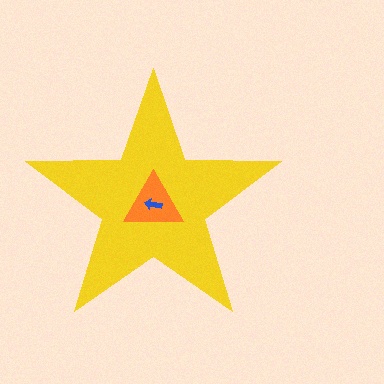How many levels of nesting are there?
3.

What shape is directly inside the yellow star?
The orange triangle.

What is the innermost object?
The blue arrow.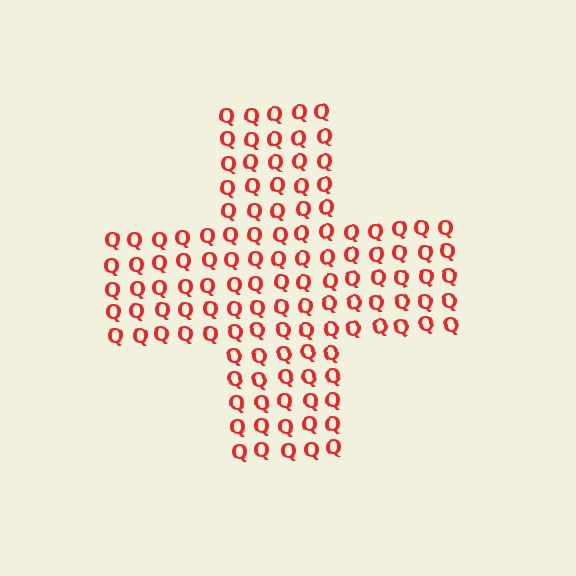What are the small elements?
The small elements are letter Q's.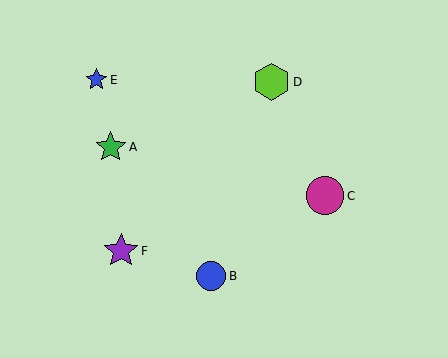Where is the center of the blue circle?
The center of the blue circle is at (211, 276).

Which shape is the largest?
The magenta circle (labeled C) is the largest.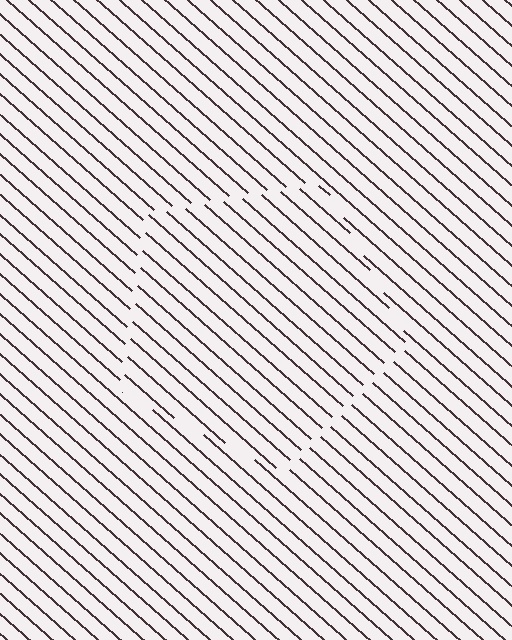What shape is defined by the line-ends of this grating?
An illusory pentagon. The interior of the shape contains the same grating, shifted by half a period — the contour is defined by the phase discontinuity where line-ends from the inner and outer gratings abut.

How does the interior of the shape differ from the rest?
The interior of the shape contains the same grating, shifted by half a period — the contour is defined by the phase discontinuity where line-ends from the inner and outer gratings abut.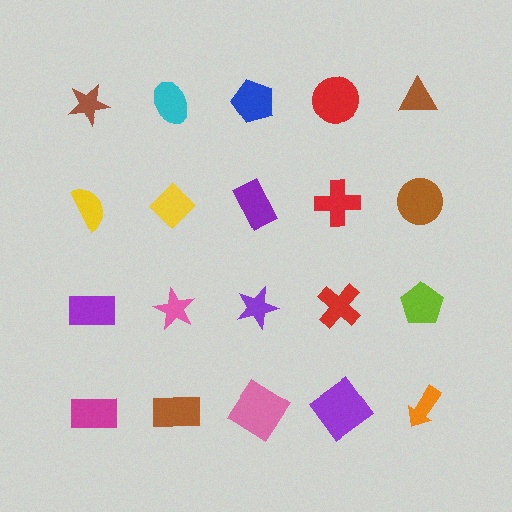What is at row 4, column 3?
A pink diamond.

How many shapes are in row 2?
5 shapes.